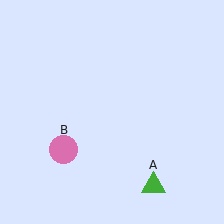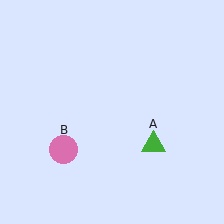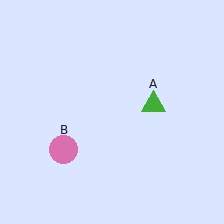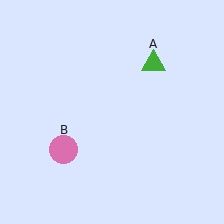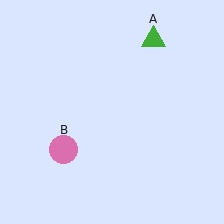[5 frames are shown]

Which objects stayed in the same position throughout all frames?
Pink circle (object B) remained stationary.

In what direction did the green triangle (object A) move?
The green triangle (object A) moved up.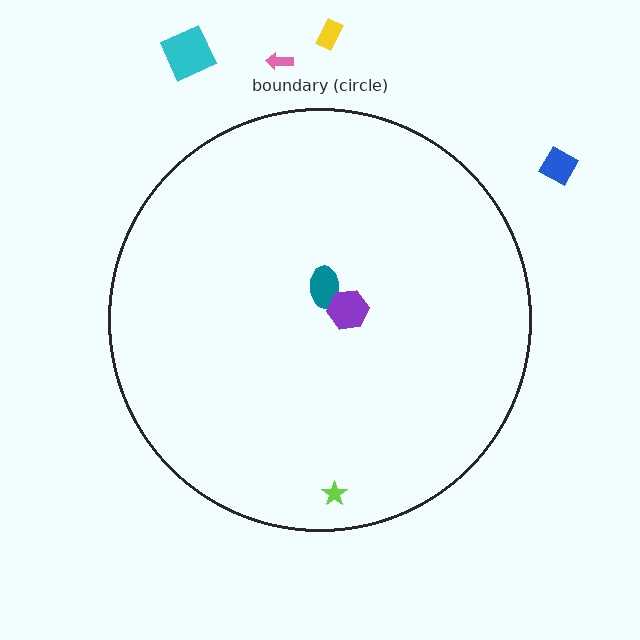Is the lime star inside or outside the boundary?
Inside.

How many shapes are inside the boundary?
3 inside, 4 outside.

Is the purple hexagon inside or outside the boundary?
Inside.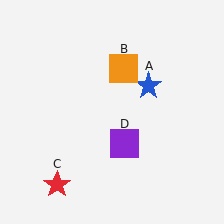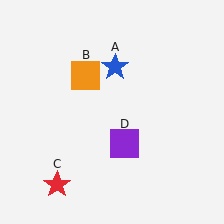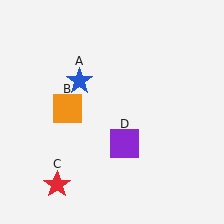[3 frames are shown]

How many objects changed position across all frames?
2 objects changed position: blue star (object A), orange square (object B).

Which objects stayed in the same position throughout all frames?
Red star (object C) and purple square (object D) remained stationary.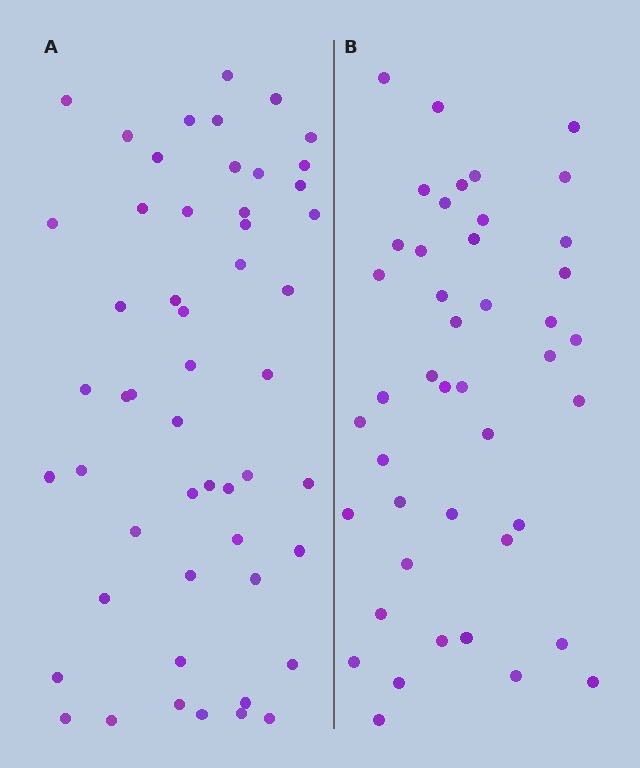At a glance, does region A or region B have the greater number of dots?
Region A (the left region) has more dots.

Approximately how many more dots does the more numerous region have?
Region A has roughly 8 or so more dots than region B.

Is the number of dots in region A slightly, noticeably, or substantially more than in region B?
Region A has only slightly more — the two regions are fairly close. The ratio is roughly 1.2 to 1.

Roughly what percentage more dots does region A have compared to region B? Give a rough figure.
About 20% more.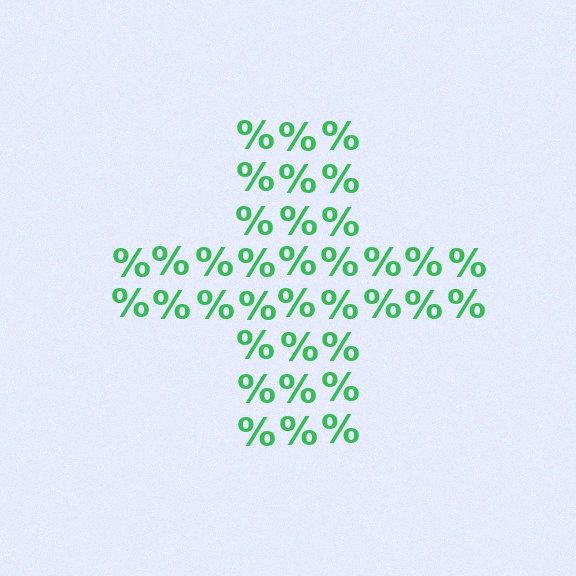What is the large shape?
The large shape is a cross.